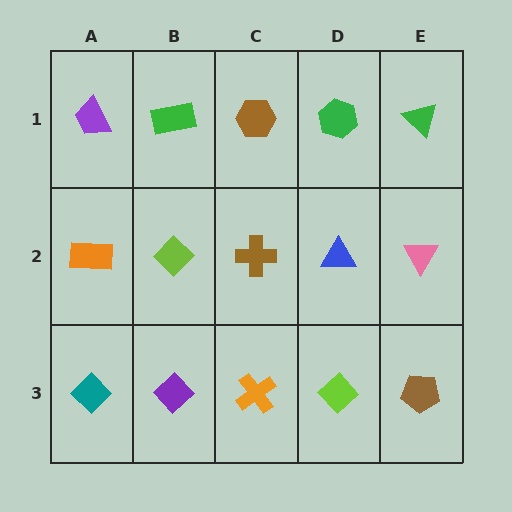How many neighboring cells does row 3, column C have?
3.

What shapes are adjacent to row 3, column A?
An orange rectangle (row 2, column A), a purple diamond (row 3, column B).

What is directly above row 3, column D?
A blue triangle.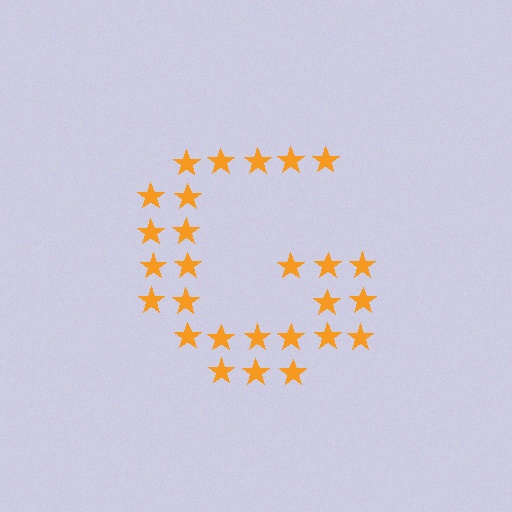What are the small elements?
The small elements are stars.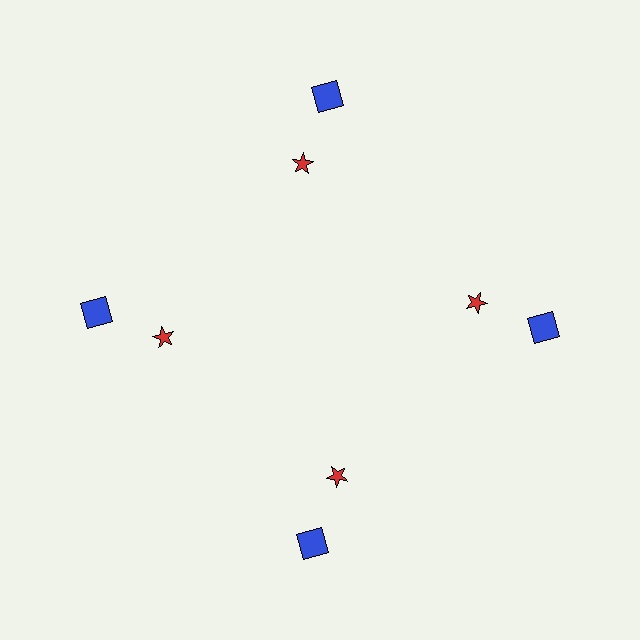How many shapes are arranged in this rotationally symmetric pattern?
There are 8 shapes, arranged in 4 groups of 2.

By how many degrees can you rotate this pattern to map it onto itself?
The pattern maps onto itself every 90 degrees of rotation.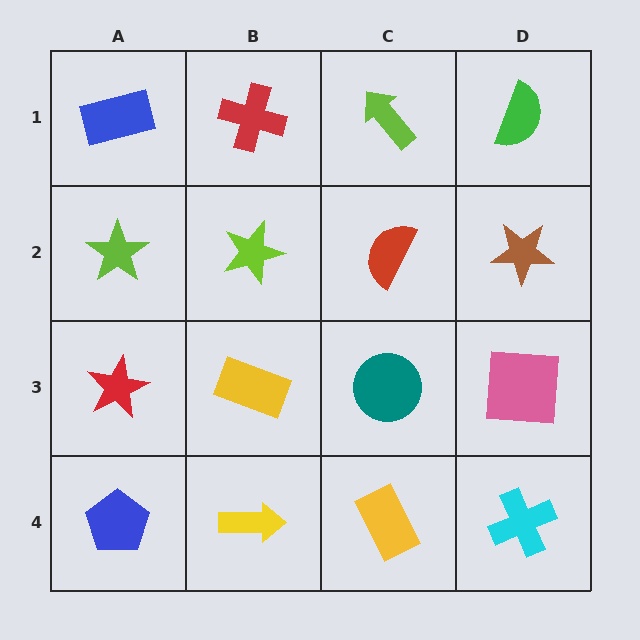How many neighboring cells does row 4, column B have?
3.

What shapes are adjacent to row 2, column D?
A green semicircle (row 1, column D), a pink square (row 3, column D), a red semicircle (row 2, column C).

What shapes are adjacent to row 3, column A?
A lime star (row 2, column A), a blue pentagon (row 4, column A), a yellow rectangle (row 3, column B).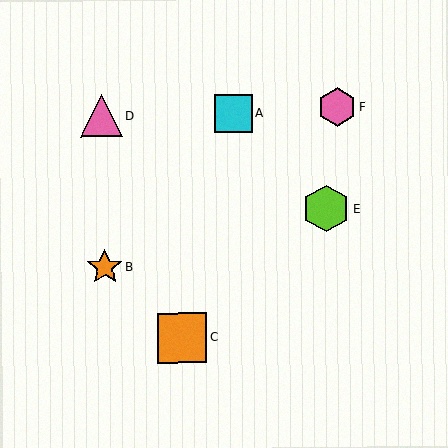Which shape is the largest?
The orange square (labeled C) is the largest.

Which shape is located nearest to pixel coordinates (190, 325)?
The orange square (labeled C) at (182, 338) is nearest to that location.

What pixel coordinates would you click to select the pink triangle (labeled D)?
Click at (101, 116) to select the pink triangle D.